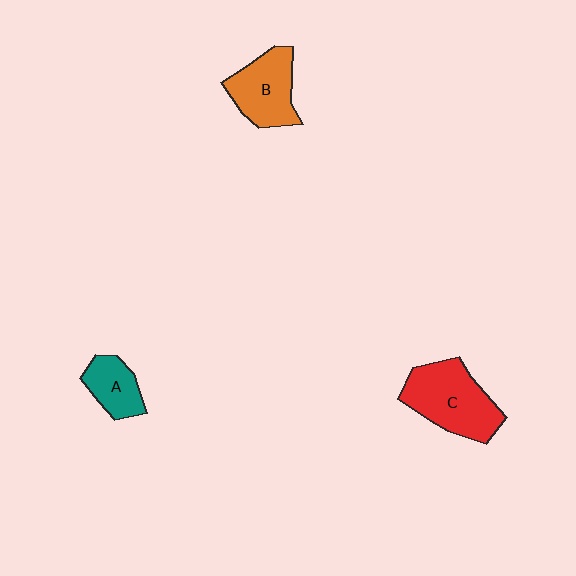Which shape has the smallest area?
Shape A (teal).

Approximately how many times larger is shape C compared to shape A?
Approximately 2.0 times.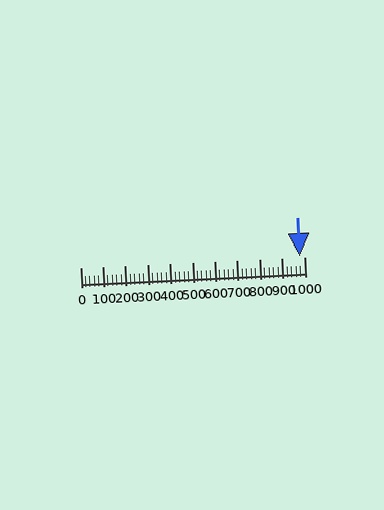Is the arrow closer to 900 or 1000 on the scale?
The arrow is closer to 1000.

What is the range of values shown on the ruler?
The ruler shows values from 0 to 1000.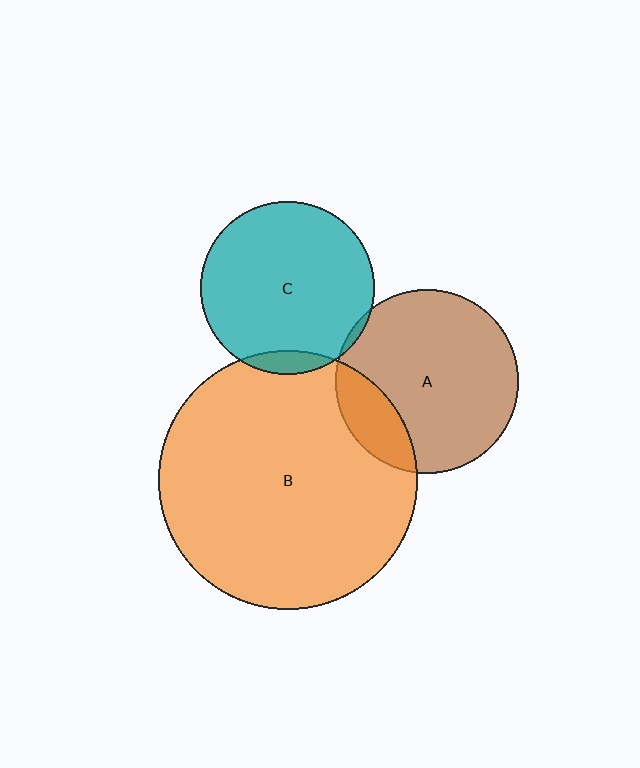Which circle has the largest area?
Circle B (orange).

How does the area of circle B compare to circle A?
Approximately 2.0 times.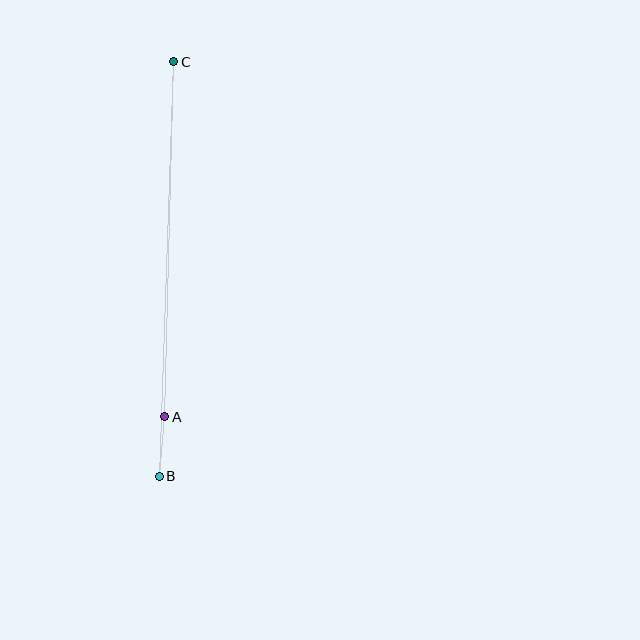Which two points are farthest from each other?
Points B and C are farthest from each other.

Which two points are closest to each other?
Points A and B are closest to each other.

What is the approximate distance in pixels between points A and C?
The distance between A and C is approximately 355 pixels.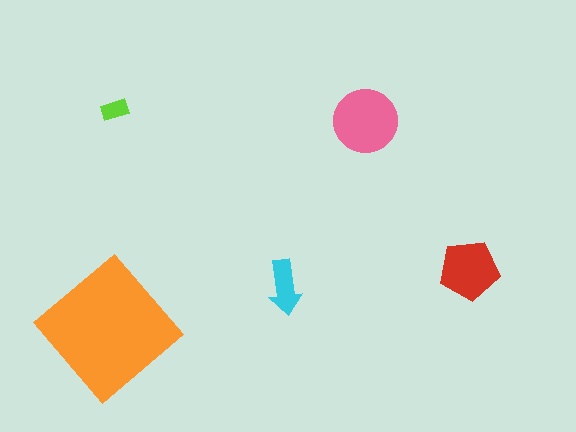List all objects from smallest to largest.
The lime rectangle, the cyan arrow, the red pentagon, the pink circle, the orange diamond.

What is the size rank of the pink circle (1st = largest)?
2nd.